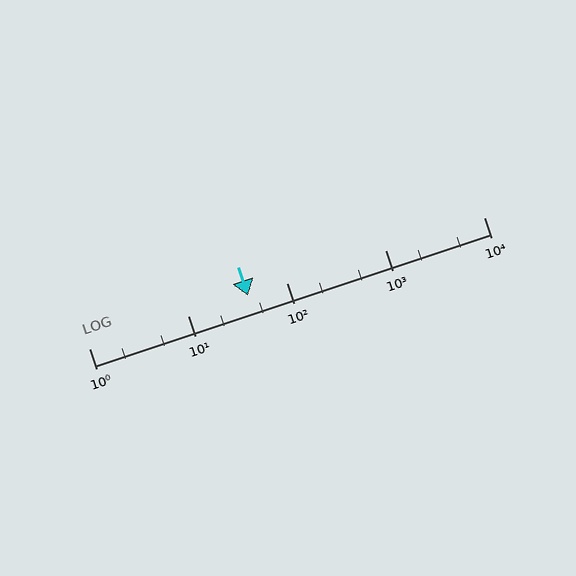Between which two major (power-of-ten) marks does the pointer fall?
The pointer is between 10 and 100.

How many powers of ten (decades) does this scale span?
The scale spans 4 decades, from 1 to 10000.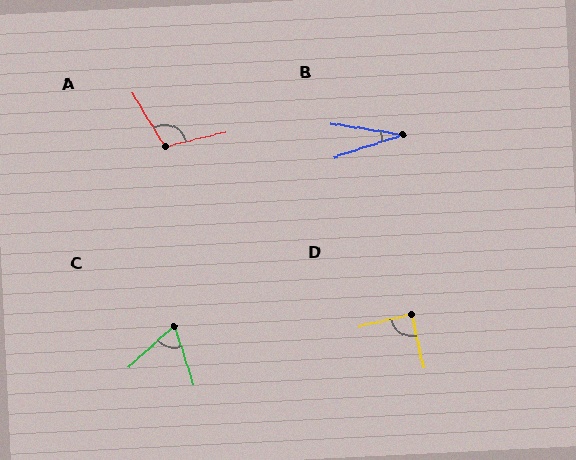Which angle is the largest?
A, at approximately 108 degrees.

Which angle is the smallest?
B, at approximately 27 degrees.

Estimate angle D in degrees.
Approximately 91 degrees.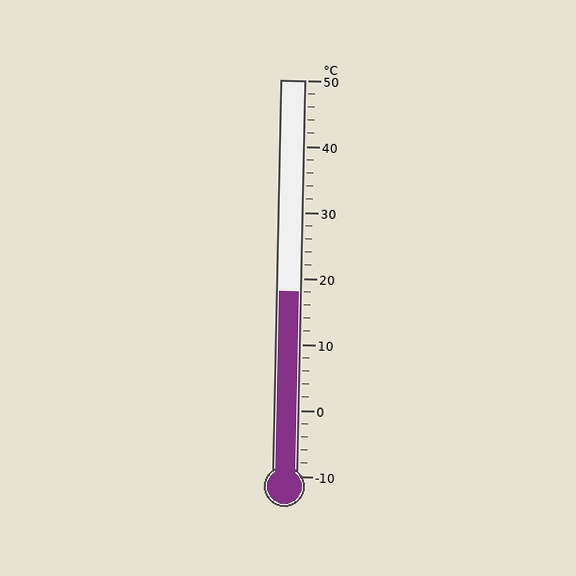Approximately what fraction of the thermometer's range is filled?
The thermometer is filled to approximately 45% of its range.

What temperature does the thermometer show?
The thermometer shows approximately 18°C.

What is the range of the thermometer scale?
The thermometer scale ranges from -10°C to 50°C.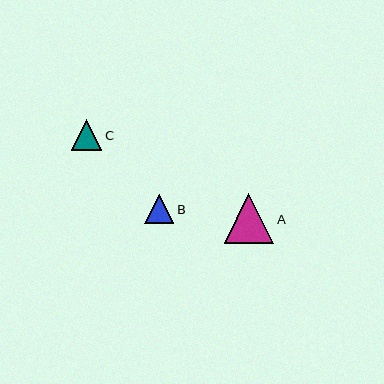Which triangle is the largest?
Triangle A is the largest with a size of approximately 50 pixels.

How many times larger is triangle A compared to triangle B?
Triangle A is approximately 1.7 times the size of triangle B.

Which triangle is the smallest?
Triangle B is the smallest with a size of approximately 29 pixels.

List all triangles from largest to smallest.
From largest to smallest: A, C, B.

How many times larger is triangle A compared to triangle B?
Triangle A is approximately 1.7 times the size of triangle B.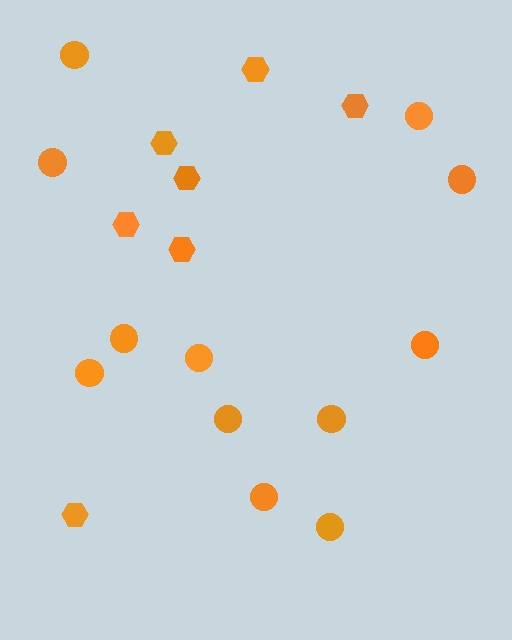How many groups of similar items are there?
There are 2 groups: one group of hexagons (7) and one group of circles (12).